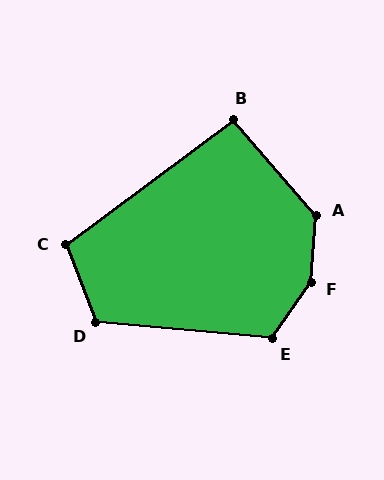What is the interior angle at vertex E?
Approximately 120 degrees (obtuse).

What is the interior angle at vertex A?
Approximately 135 degrees (obtuse).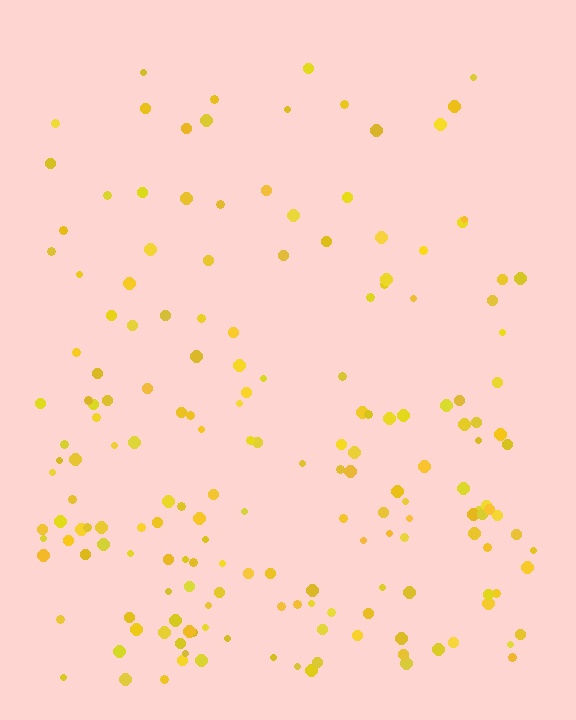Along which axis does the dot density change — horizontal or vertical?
Vertical.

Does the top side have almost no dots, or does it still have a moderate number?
Still a moderate number, just noticeably fewer than the bottom.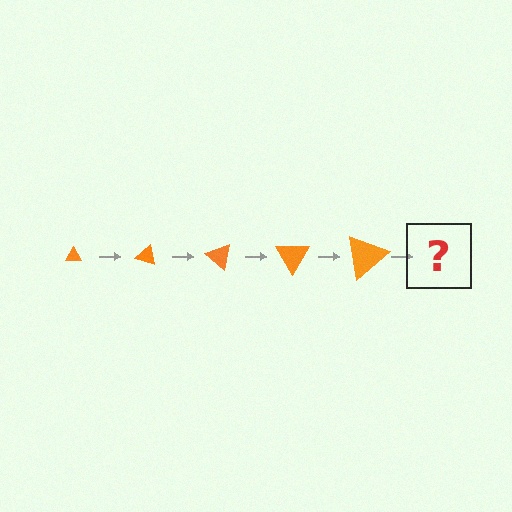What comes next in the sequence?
The next element should be a triangle, larger than the previous one and rotated 100 degrees from the start.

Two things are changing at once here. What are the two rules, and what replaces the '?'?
The two rules are that the triangle grows larger each step and it rotates 20 degrees each step. The '?' should be a triangle, larger than the previous one and rotated 100 degrees from the start.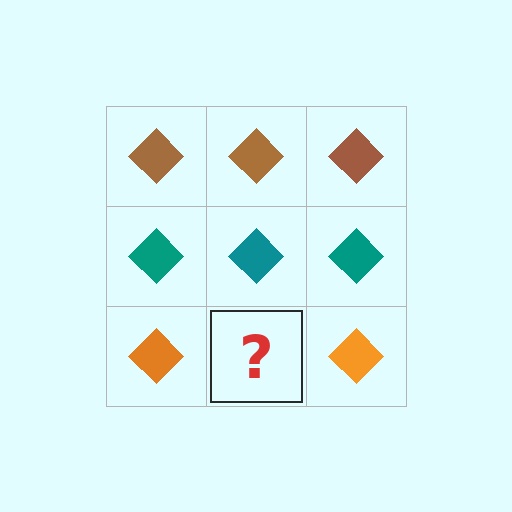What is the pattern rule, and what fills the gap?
The rule is that each row has a consistent color. The gap should be filled with an orange diamond.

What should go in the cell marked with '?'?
The missing cell should contain an orange diamond.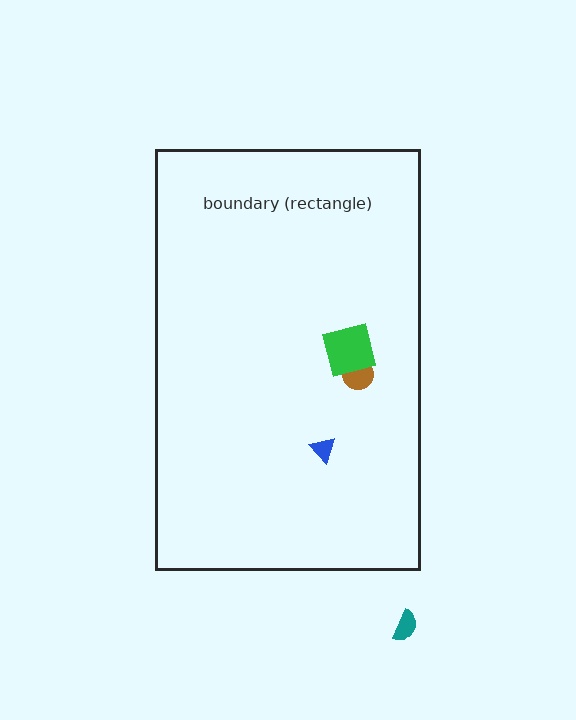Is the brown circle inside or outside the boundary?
Inside.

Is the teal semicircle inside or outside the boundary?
Outside.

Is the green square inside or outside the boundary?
Inside.